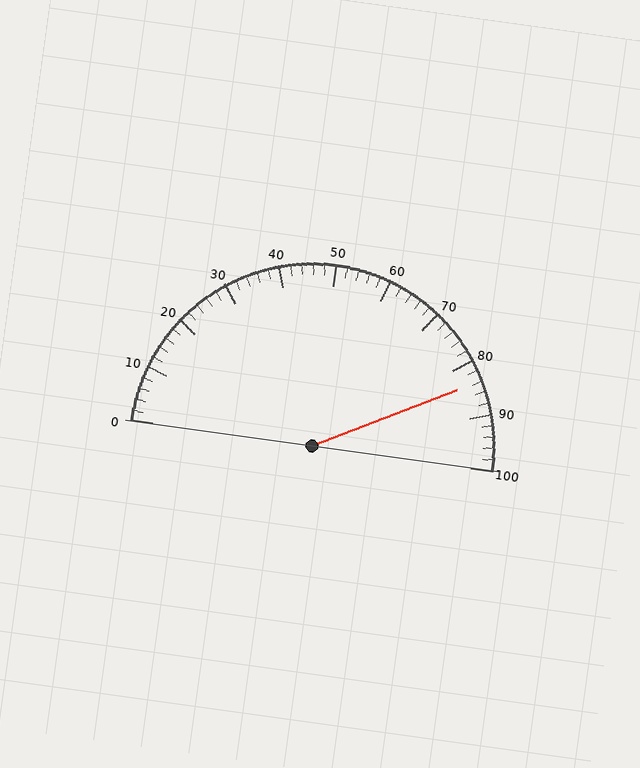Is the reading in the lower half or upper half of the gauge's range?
The reading is in the upper half of the range (0 to 100).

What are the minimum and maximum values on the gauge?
The gauge ranges from 0 to 100.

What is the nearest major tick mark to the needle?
The nearest major tick mark is 80.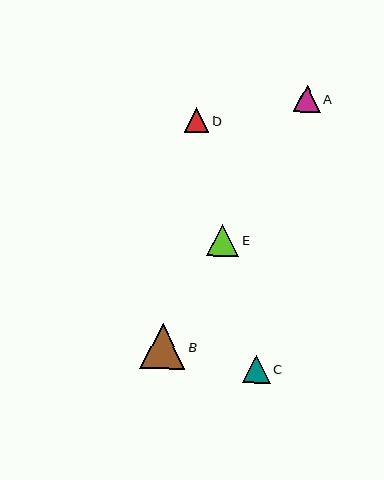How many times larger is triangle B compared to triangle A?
Triangle B is approximately 1.7 times the size of triangle A.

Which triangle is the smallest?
Triangle D is the smallest with a size of approximately 24 pixels.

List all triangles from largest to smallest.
From largest to smallest: B, E, C, A, D.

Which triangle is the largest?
Triangle B is the largest with a size of approximately 45 pixels.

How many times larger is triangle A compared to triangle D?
Triangle A is approximately 1.1 times the size of triangle D.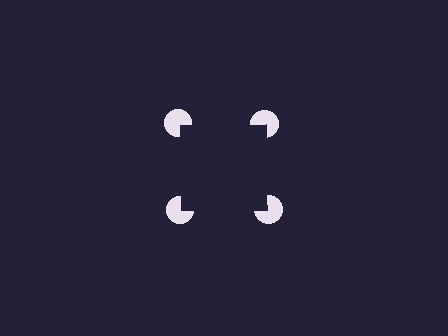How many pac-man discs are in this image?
There are 4 — one at each vertex of the illusory square.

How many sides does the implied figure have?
4 sides.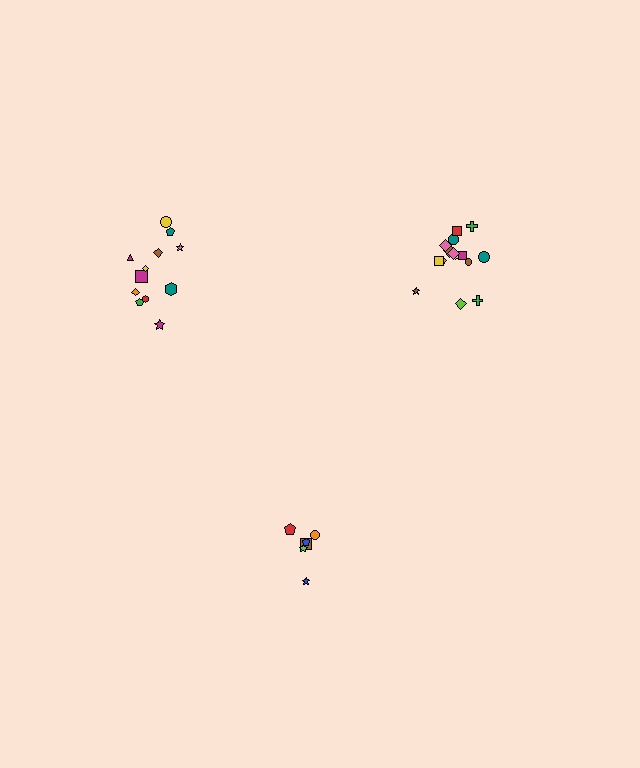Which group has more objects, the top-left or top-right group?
The top-right group.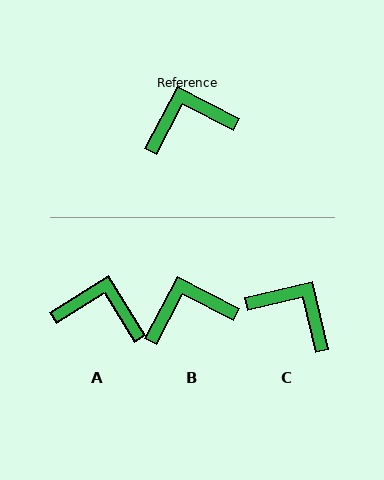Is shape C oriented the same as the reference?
No, it is off by about 49 degrees.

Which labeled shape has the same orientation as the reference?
B.